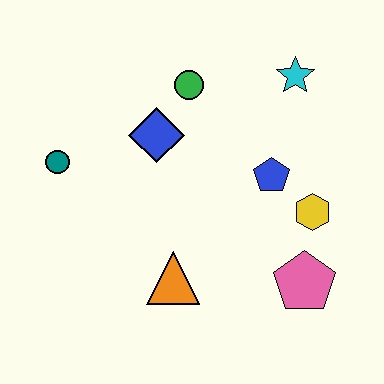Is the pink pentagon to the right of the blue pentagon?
Yes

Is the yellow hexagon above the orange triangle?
Yes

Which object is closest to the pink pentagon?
The yellow hexagon is closest to the pink pentagon.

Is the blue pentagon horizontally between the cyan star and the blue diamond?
Yes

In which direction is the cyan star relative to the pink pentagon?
The cyan star is above the pink pentagon.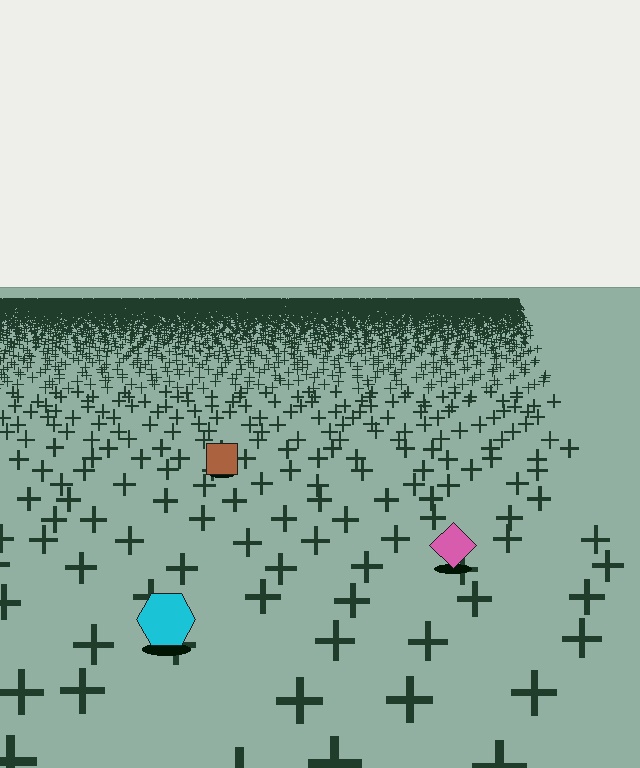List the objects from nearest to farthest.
From nearest to farthest: the cyan hexagon, the pink diamond, the brown square.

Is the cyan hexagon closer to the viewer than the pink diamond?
Yes. The cyan hexagon is closer — you can tell from the texture gradient: the ground texture is coarser near it.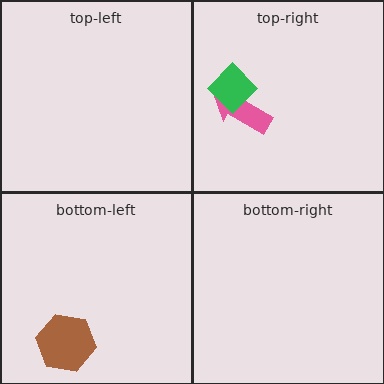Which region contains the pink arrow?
The top-right region.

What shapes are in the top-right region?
The pink arrow, the green diamond.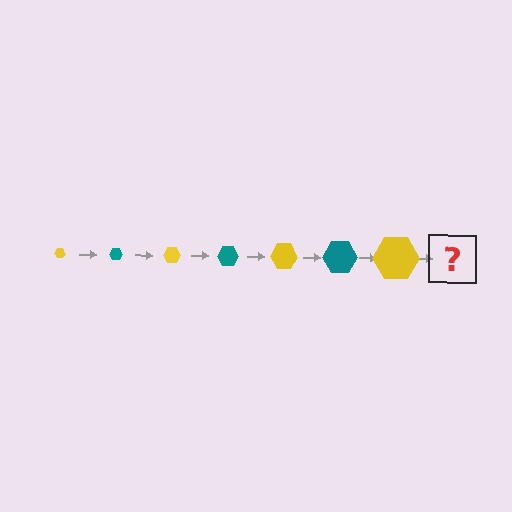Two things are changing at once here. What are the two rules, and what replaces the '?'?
The two rules are that the hexagon grows larger each step and the color cycles through yellow and teal. The '?' should be a teal hexagon, larger than the previous one.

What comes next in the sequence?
The next element should be a teal hexagon, larger than the previous one.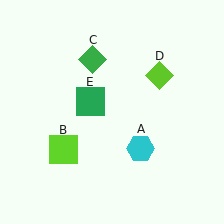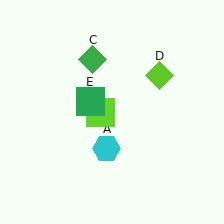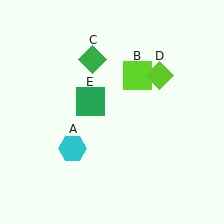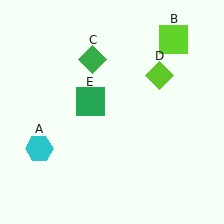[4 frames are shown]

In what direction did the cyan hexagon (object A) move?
The cyan hexagon (object A) moved left.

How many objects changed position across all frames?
2 objects changed position: cyan hexagon (object A), lime square (object B).